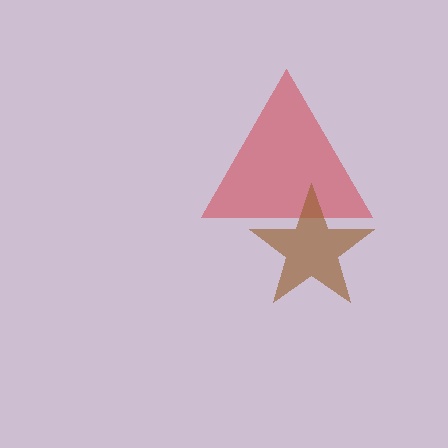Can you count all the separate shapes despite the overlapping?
Yes, there are 2 separate shapes.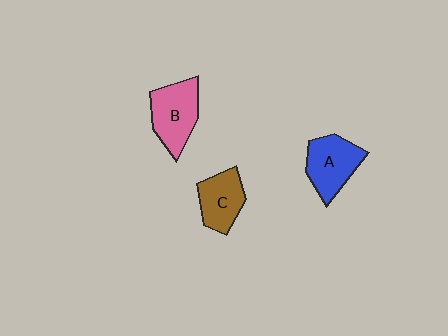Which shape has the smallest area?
Shape C (brown).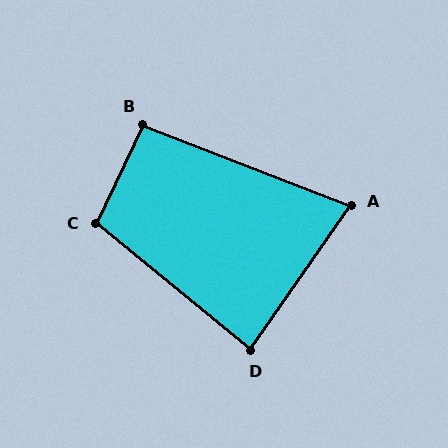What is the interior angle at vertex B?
Approximately 94 degrees (approximately right).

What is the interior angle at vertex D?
Approximately 86 degrees (approximately right).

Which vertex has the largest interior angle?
C, at approximately 104 degrees.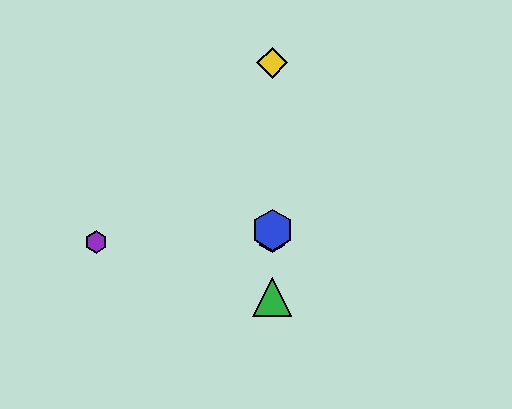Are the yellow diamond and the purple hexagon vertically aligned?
No, the yellow diamond is at x≈272 and the purple hexagon is at x≈96.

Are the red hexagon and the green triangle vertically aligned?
Yes, both are at x≈272.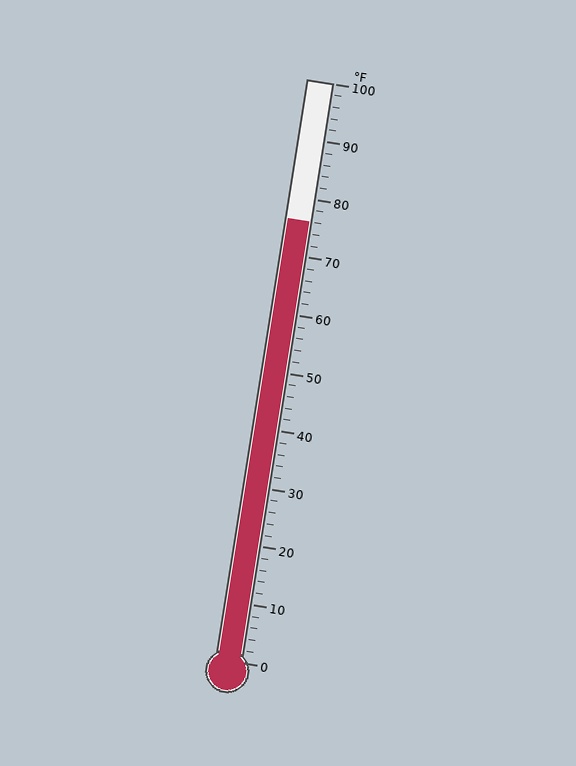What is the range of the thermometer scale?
The thermometer scale ranges from 0°F to 100°F.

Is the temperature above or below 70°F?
The temperature is above 70°F.